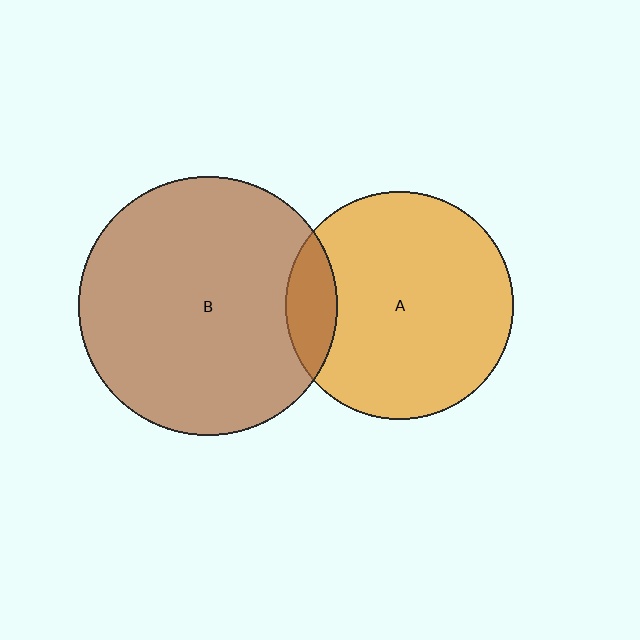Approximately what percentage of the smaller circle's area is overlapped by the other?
Approximately 15%.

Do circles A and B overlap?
Yes.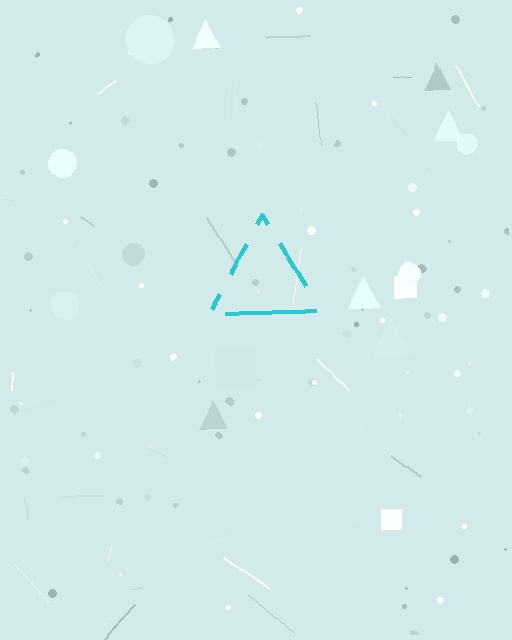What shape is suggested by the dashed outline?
The dashed outline suggests a triangle.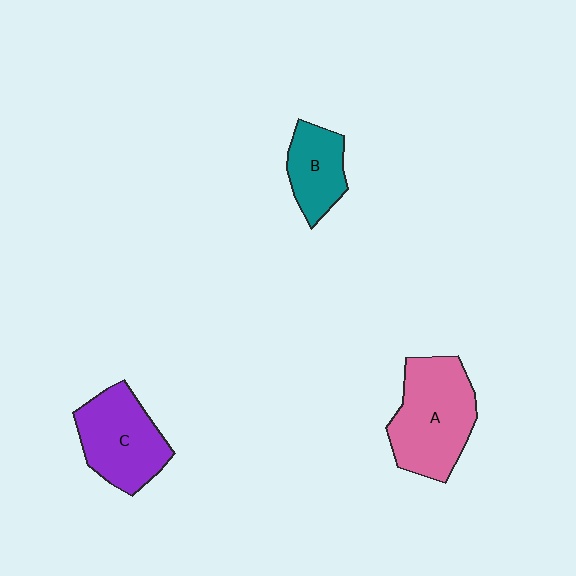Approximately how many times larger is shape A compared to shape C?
Approximately 1.2 times.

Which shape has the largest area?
Shape A (pink).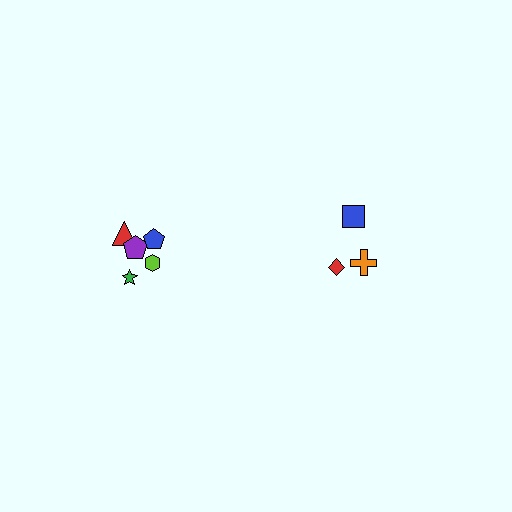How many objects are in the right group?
There are 3 objects.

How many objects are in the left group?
There are 5 objects.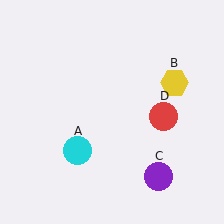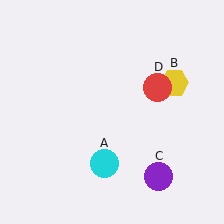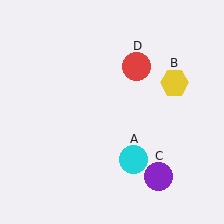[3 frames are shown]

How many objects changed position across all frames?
2 objects changed position: cyan circle (object A), red circle (object D).